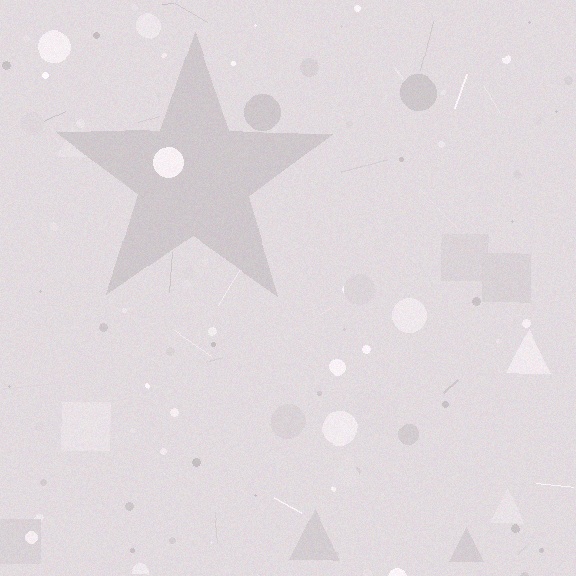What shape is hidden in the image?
A star is hidden in the image.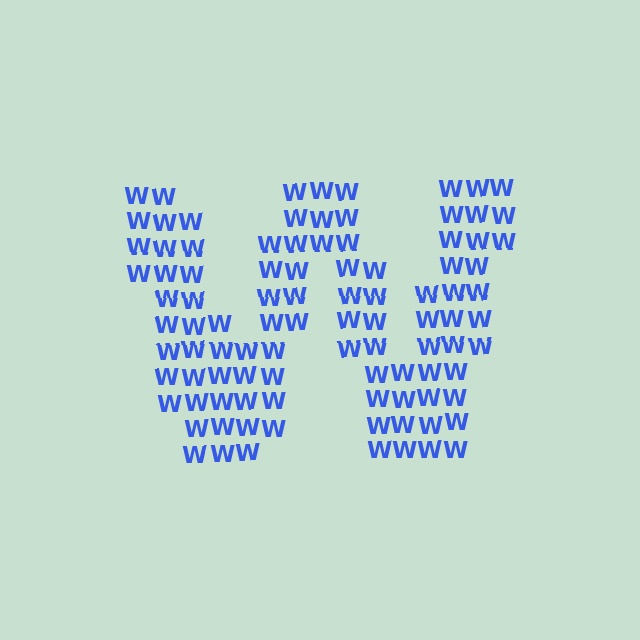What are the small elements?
The small elements are letter W's.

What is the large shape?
The large shape is the letter W.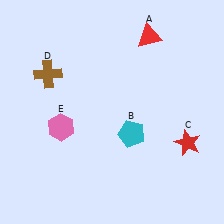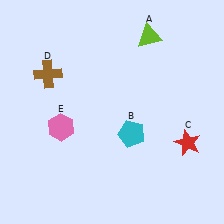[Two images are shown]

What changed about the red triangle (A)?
In Image 1, A is red. In Image 2, it changed to lime.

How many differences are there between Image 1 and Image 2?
There is 1 difference between the two images.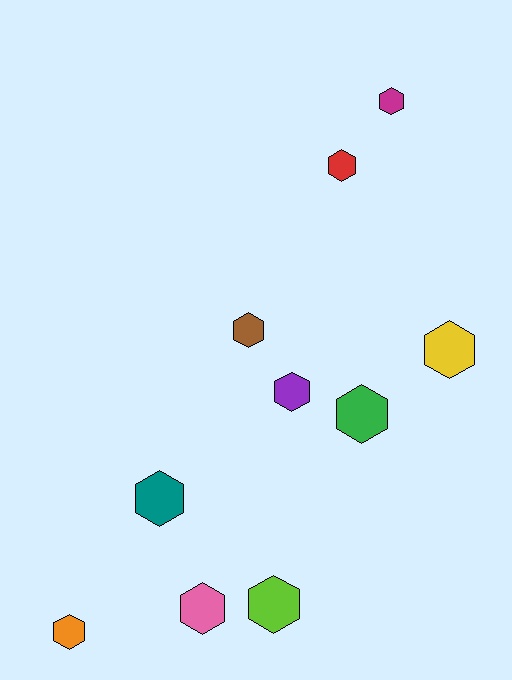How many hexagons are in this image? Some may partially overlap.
There are 10 hexagons.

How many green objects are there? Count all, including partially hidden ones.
There is 1 green object.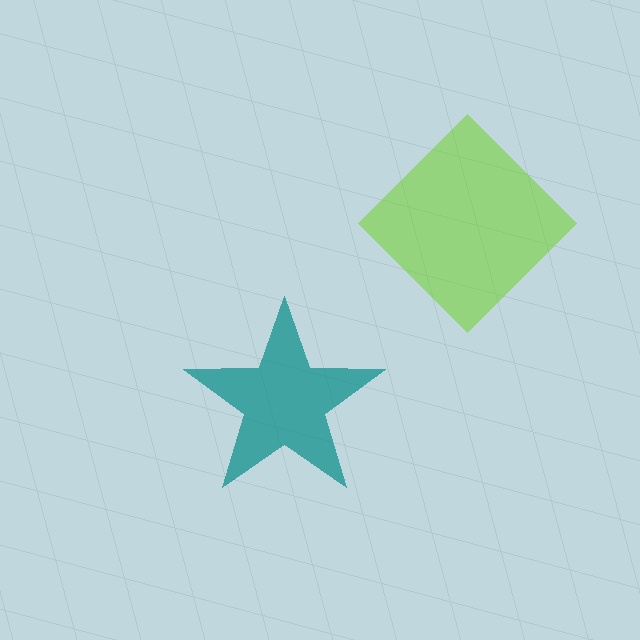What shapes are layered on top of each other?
The layered shapes are: a lime diamond, a teal star.